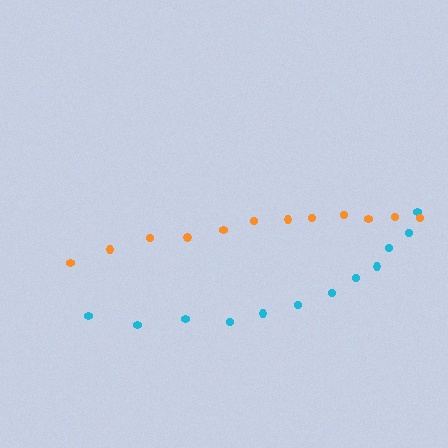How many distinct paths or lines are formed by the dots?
There are 2 distinct paths.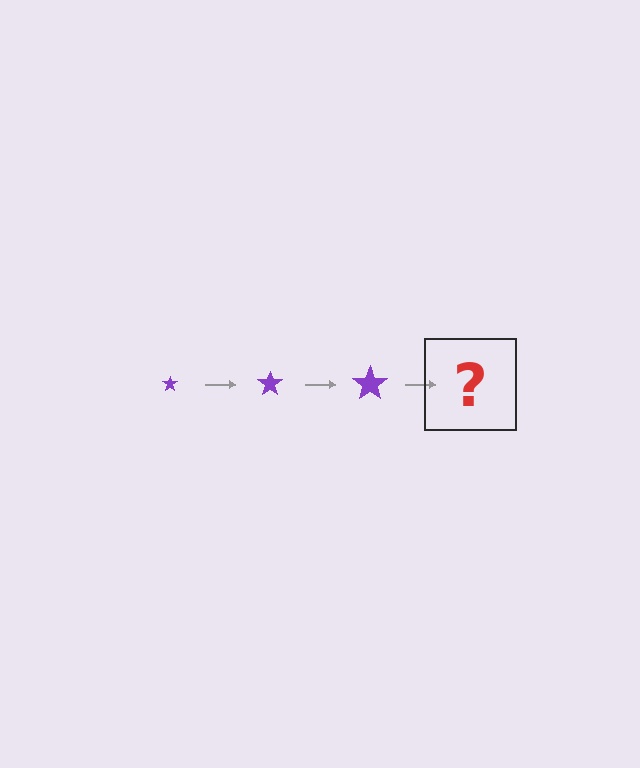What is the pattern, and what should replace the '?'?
The pattern is that the star gets progressively larger each step. The '?' should be a purple star, larger than the previous one.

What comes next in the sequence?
The next element should be a purple star, larger than the previous one.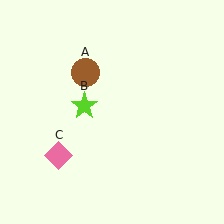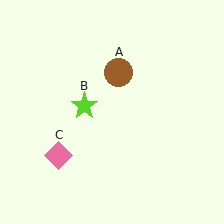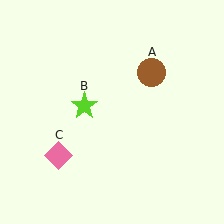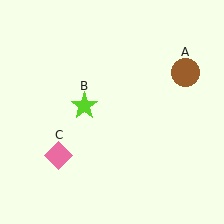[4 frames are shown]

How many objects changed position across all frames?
1 object changed position: brown circle (object A).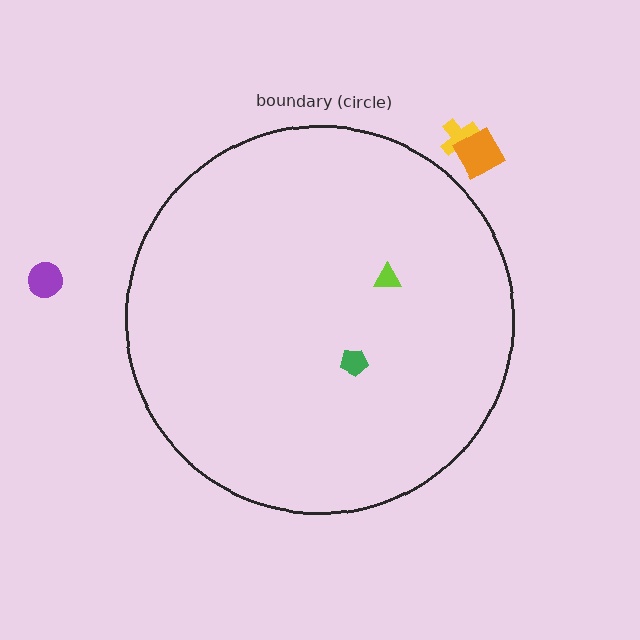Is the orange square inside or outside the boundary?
Outside.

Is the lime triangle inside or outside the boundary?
Inside.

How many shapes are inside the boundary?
2 inside, 3 outside.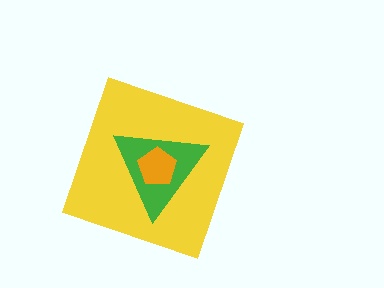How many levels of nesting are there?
3.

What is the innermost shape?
The orange pentagon.